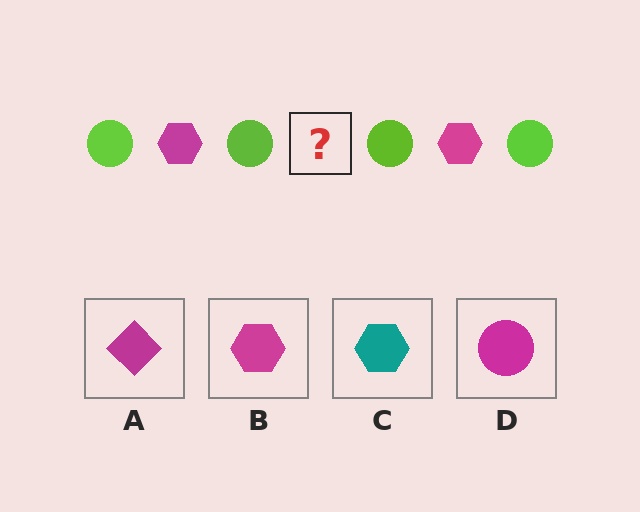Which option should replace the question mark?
Option B.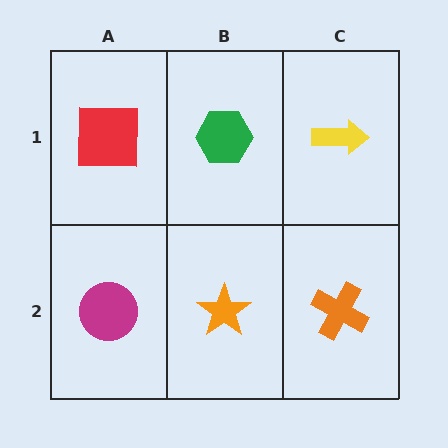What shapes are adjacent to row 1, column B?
An orange star (row 2, column B), a red square (row 1, column A), a yellow arrow (row 1, column C).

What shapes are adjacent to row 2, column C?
A yellow arrow (row 1, column C), an orange star (row 2, column B).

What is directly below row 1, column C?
An orange cross.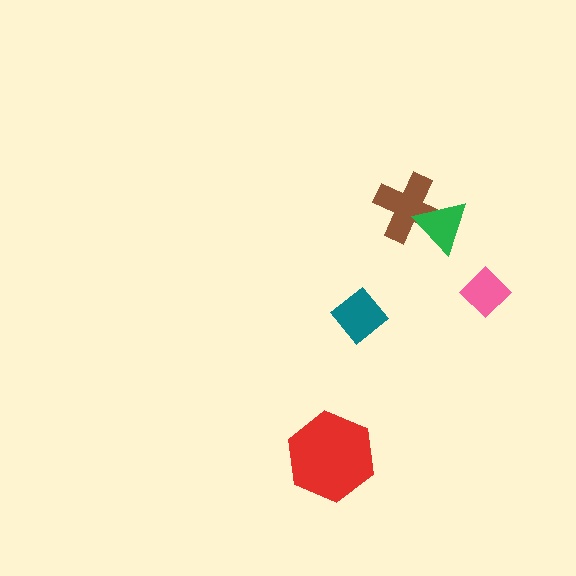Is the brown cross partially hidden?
Yes, it is partially covered by another shape.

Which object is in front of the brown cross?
The green triangle is in front of the brown cross.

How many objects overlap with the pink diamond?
0 objects overlap with the pink diamond.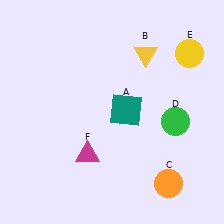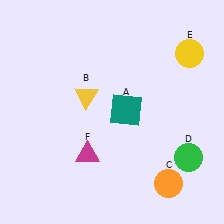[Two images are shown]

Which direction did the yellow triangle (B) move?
The yellow triangle (B) moved left.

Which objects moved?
The objects that moved are: the yellow triangle (B), the green circle (D).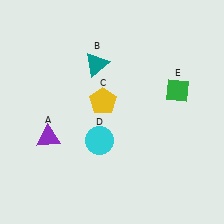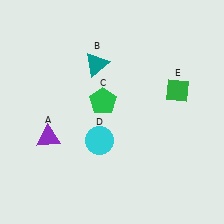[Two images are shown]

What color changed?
The pentagon (C) changed from yellow in Image 1 to green in Image 2.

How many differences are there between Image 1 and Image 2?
There is 1 difference between the two images.